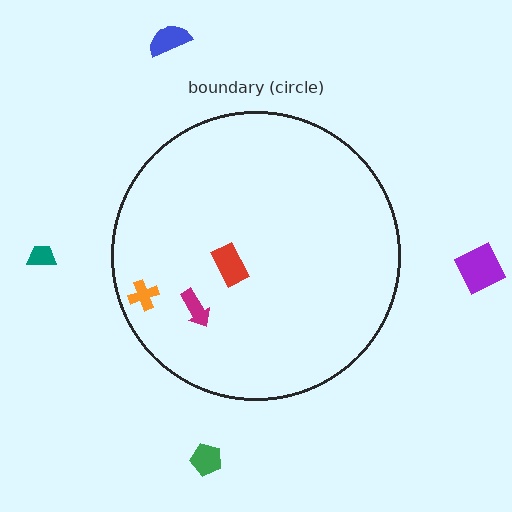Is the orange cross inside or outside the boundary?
Inside.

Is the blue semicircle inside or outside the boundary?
Outside.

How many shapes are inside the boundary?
3 inside, 4 outside.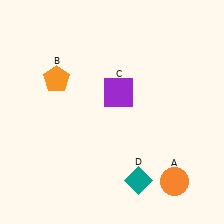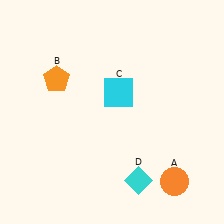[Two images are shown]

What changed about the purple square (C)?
In Image 1, C is purple. In Image 2, it changed to cyan.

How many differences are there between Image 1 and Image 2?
There are 2 differences between the two images.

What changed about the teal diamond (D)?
In Image 1, D is teal. In Image 2, it changed to cyan.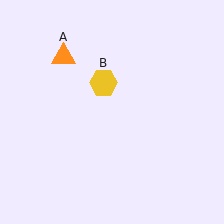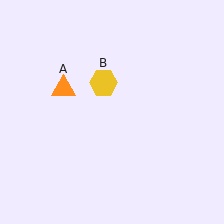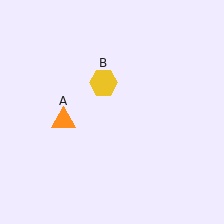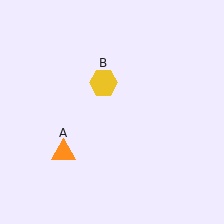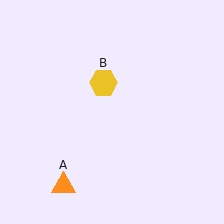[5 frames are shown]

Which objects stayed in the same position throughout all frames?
Yellow hexagon (object B) remained stationary.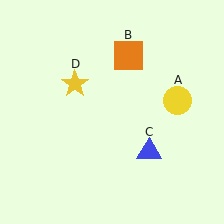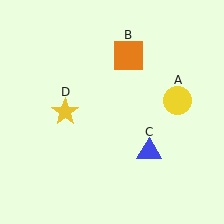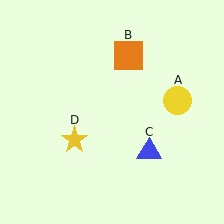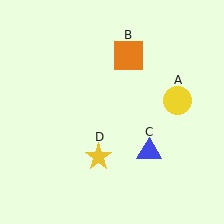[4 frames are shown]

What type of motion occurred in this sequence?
The yellow star (object D) rotated counterclockwise around the center of the scene.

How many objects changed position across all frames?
1 object changed position: yellow star (object D).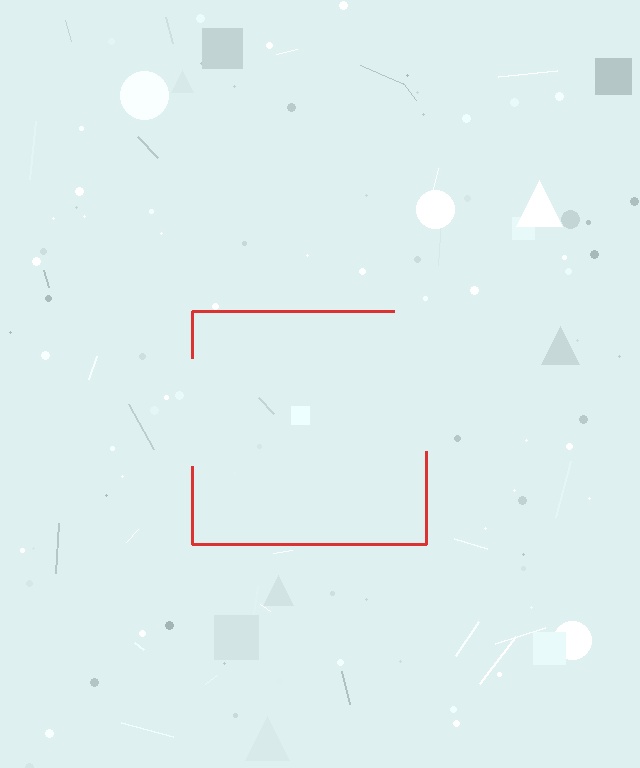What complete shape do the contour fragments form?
The contour fragments form a square.